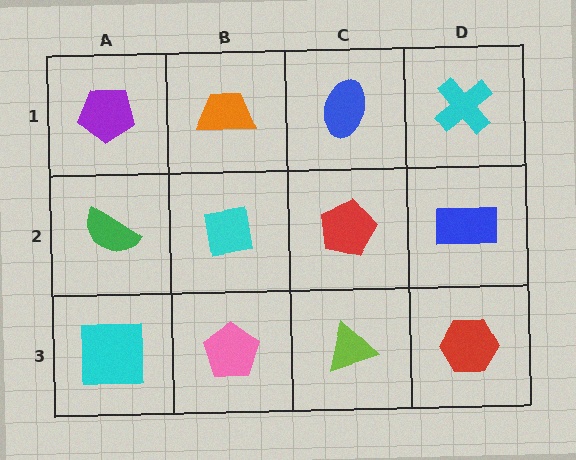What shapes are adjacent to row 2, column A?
A purple pentagon (row 1, column A), a cyan square (row 3, column A), a cyan square (row 2, column B).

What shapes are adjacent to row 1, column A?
A green semicircle (row 2, column A), an orange trapezoid (row 1, column B).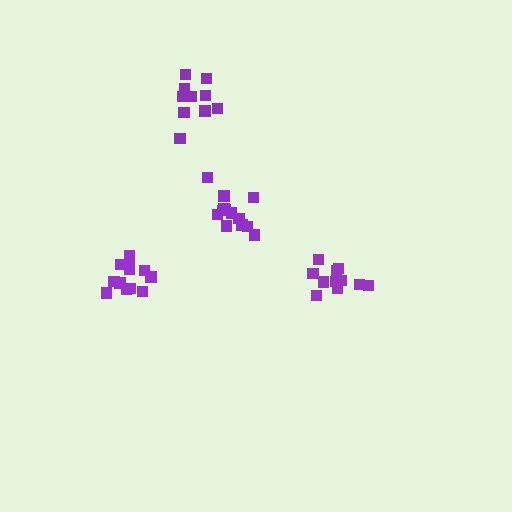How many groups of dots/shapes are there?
There are 4 groups.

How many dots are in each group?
Group 1: 10 dots, Group 2: 12 dots, Group 3: 11 dots, Group 4: 13 dots (46 total).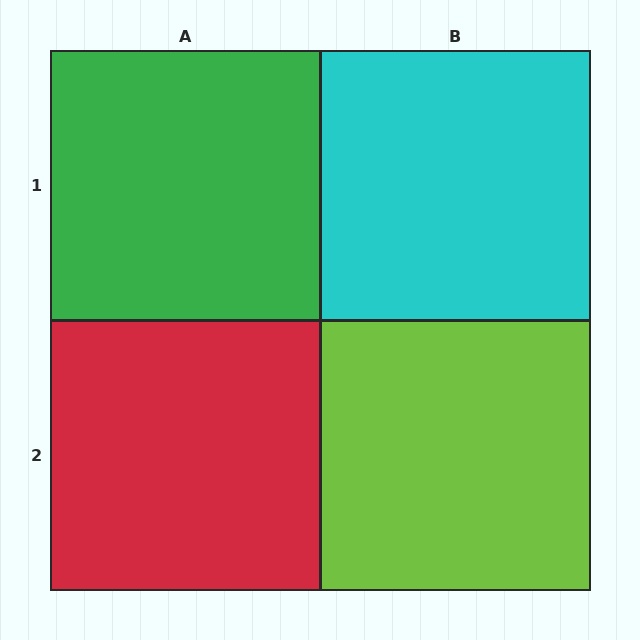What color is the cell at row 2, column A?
Red.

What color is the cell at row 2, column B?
Lime.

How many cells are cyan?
1 cell is cyan.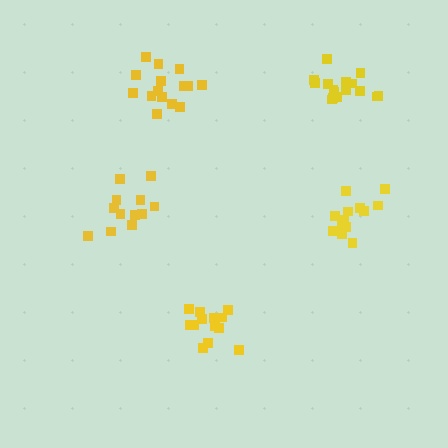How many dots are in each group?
Group 1: 15 dots, Group 2: 13 dots, Group 3: 15 dots, Group 4: 12 dots, Group 5: 16 dots (71 total).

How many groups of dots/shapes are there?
There are 5 groups.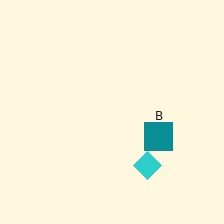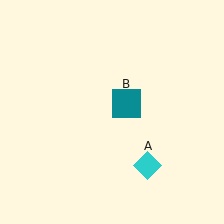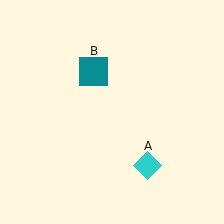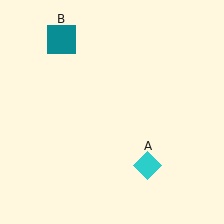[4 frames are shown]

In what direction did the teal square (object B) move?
The teal square (object B) moved up and to the left.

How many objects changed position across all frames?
1 object changed position: teal square (object B).